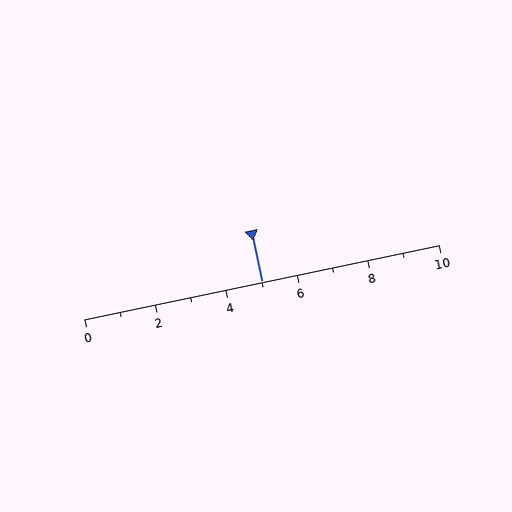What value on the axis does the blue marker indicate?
The marker indicates approximately 5.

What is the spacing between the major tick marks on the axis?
The major ticks are spaced 2 apart.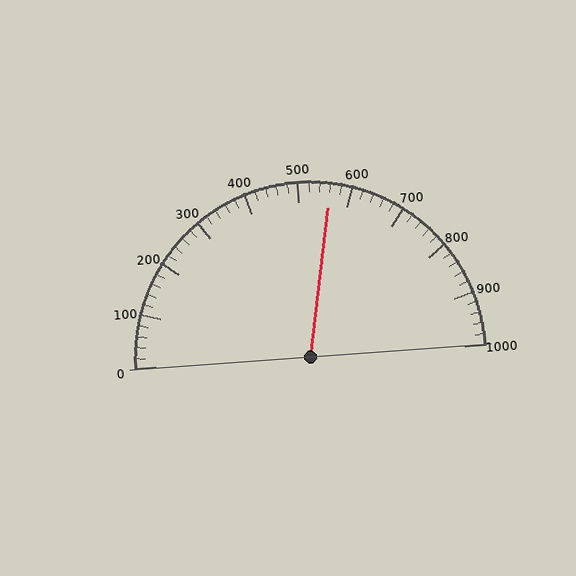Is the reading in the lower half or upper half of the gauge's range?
The reading is in the upper half of the range (0 to 1000).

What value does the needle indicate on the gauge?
The needle indicates approximately 560.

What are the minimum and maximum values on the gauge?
The gauge ranges from 0 to 1000.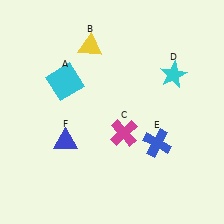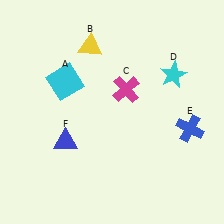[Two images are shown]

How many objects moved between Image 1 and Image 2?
2 objects moved between the two images.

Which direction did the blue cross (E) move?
The blue cross (E) moved right.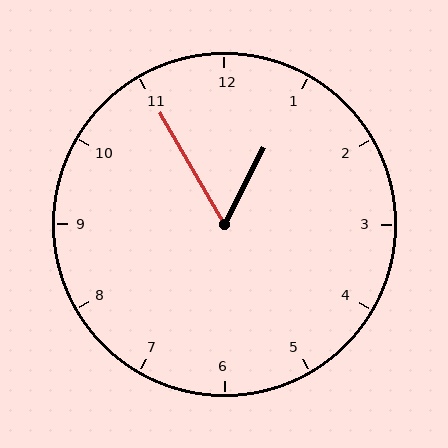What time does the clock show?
12:55.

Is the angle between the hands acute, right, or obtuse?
It is acute.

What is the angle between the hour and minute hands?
Approximately 58 degrees.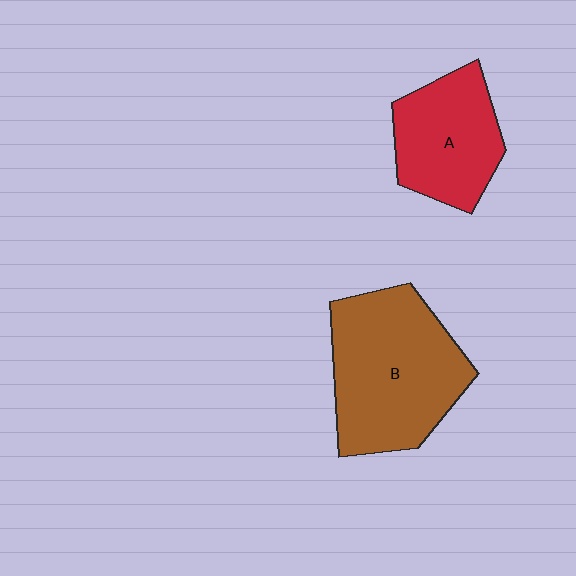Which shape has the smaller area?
Shape A (red).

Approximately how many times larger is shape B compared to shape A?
Approximately 1.5 times.